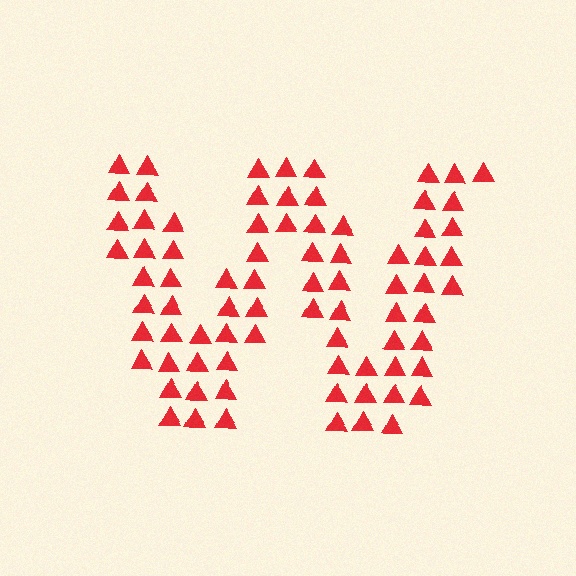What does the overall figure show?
The overall figure shows the letter W.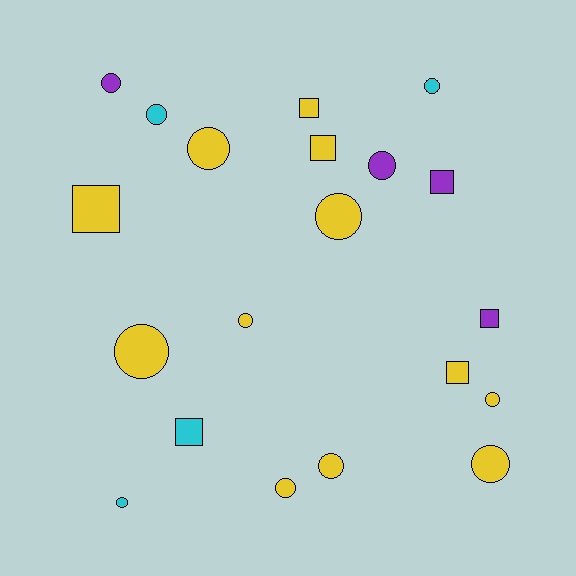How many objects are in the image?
There are 20 objects.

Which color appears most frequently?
Yellow, with 12 objects.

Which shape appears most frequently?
Circle, with 13 objects.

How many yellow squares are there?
There are 4 yellow squares.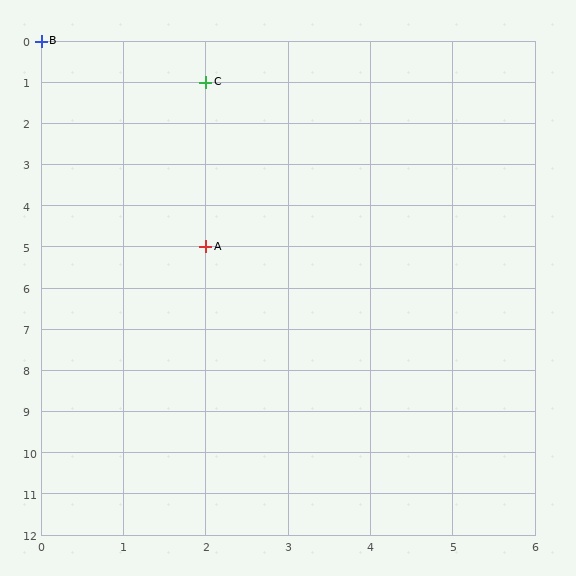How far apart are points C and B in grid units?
Points C and B are 2 columns and 1 row apart (about 2.2 grid units diagonally).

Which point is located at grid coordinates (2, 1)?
Point C is at (2, 1).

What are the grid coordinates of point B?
Point B is at grid coordinates (0, 0).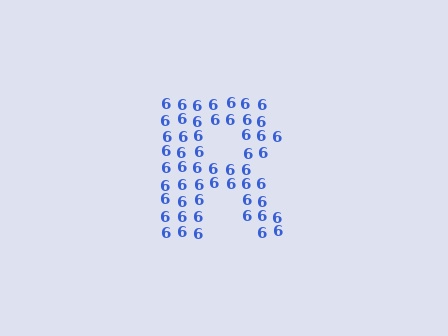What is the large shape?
The large shape is the letter R.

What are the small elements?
The small elements are digit 6's.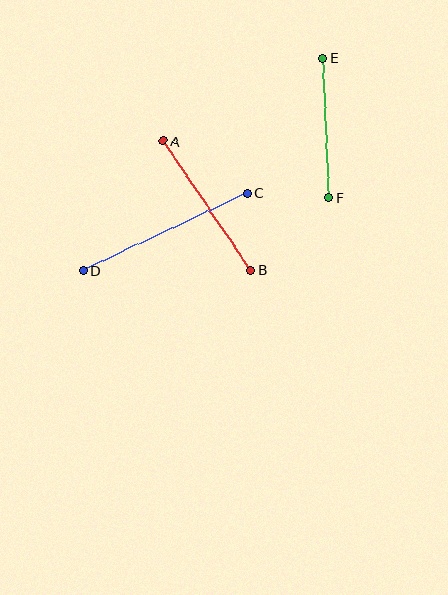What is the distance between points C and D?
The distance is approximately 182 pixels.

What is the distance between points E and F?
The distance is approximately 140 pixels.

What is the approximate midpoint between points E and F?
The midpoint is at approximately (326, 128) pixels.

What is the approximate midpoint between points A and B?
The midpoint is at approximately (207, 205) pixels.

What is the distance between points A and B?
The distance is approximately 155 pixels.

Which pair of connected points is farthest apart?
Points C and D are farthest apart.